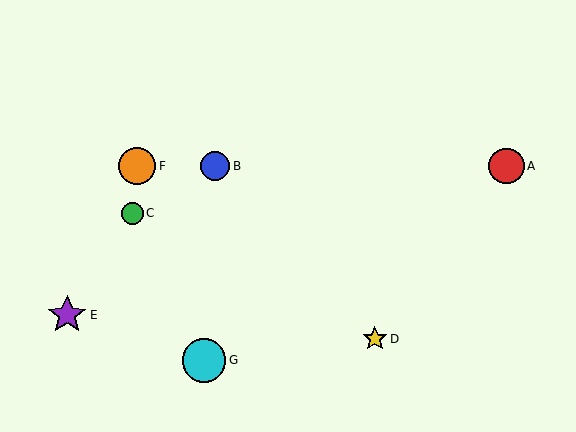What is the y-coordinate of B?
Object B is at y≈166.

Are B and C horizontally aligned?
No, B is at y≈166 and C is at y≈213.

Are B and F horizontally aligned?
Yes, both are at y≈166.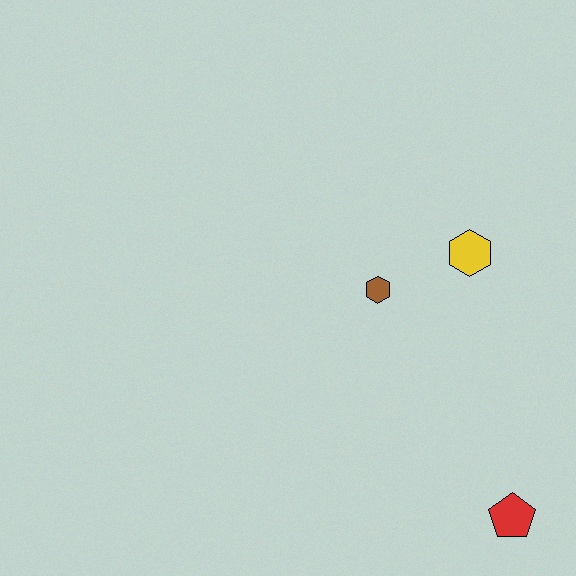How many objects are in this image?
There are 3 objects.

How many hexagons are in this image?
There are 2 hexagons.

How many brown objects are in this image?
There is 1 brown object.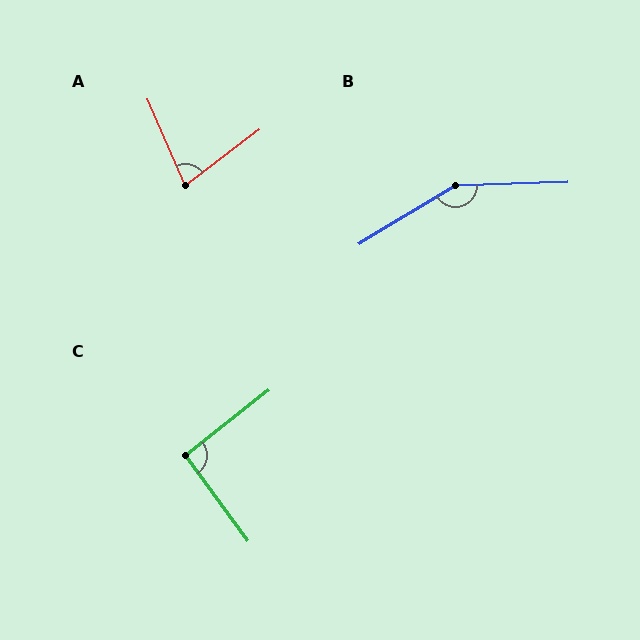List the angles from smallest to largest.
A (76°), C (92°), B (151°).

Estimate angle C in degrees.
Approximately 92 degrees.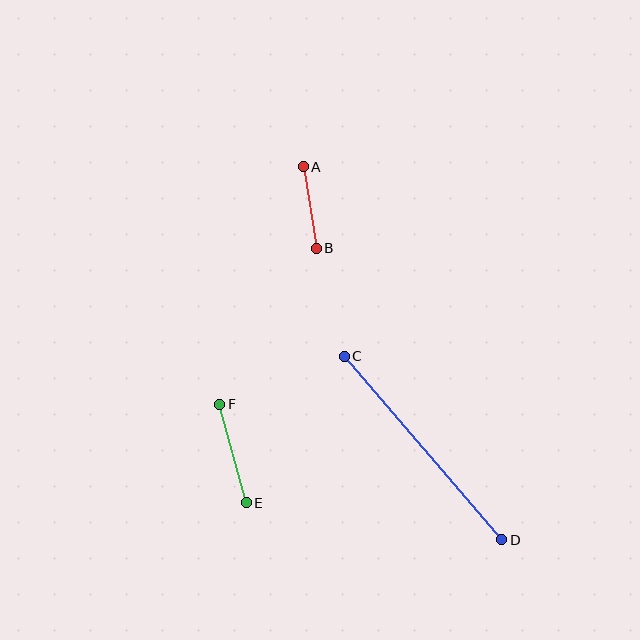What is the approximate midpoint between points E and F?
The midpoint is at approximately (233, 454) pixels.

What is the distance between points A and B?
The distance is approximately 82 pixels.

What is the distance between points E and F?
The distance is approximately 102 pixels.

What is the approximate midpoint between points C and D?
The midpoint is at approximately (423, 448) pixels.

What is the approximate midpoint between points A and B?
The midpoint is at approximately (310, 208) pixels.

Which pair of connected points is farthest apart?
Points C and D are farthest apart.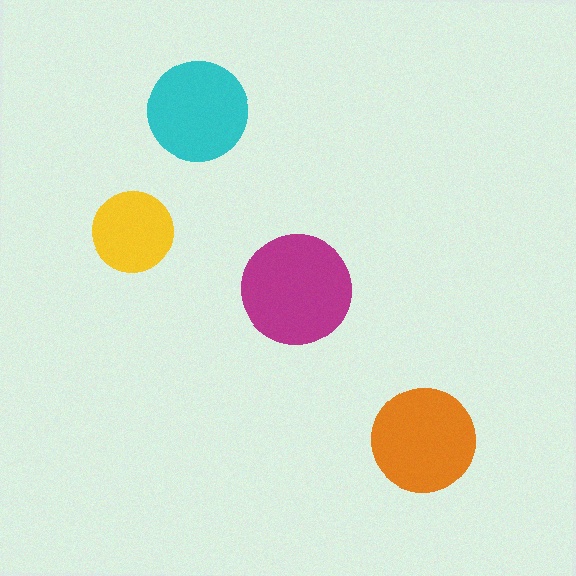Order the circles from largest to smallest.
the magenta one, the orange one, the cyan one, the yellow one.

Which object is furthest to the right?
The orange circle is rightmost.